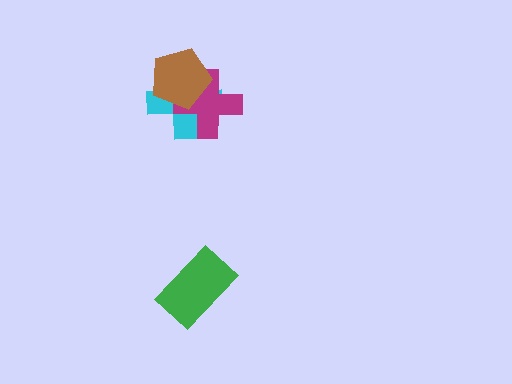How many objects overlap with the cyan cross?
2 objects overlap with the cyan cross.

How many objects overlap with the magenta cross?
2 objects overlap with the magenta cross.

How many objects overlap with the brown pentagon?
2 objects overlap with the brown pentagon.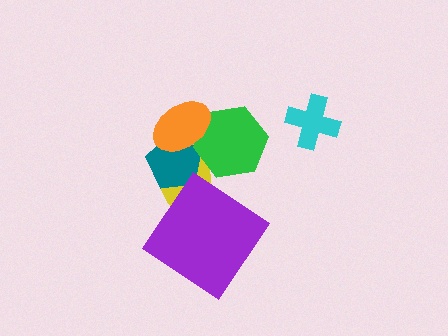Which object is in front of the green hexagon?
The orange ellipse is in front of the green hexagon.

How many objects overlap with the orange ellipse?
3 objects overlap with the orange ellipse.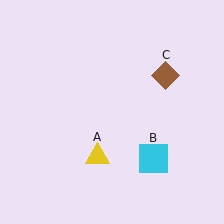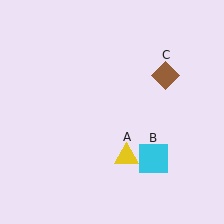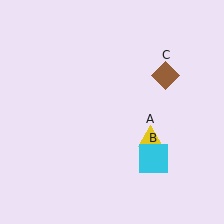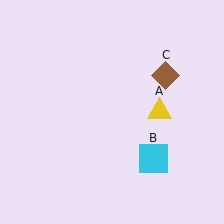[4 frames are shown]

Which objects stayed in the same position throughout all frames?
Cyan square (object B) and brown diamond (object C) remained stationary.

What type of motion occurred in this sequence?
The yellow triangle (object A) rotated counterclockwise around the center of the scene.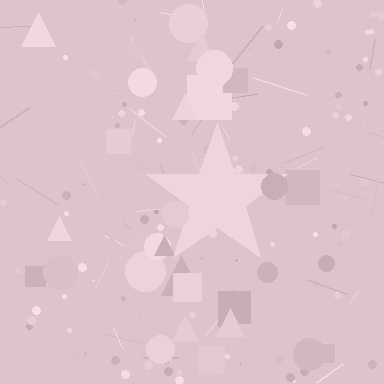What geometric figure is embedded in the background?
A star is embedded in the background.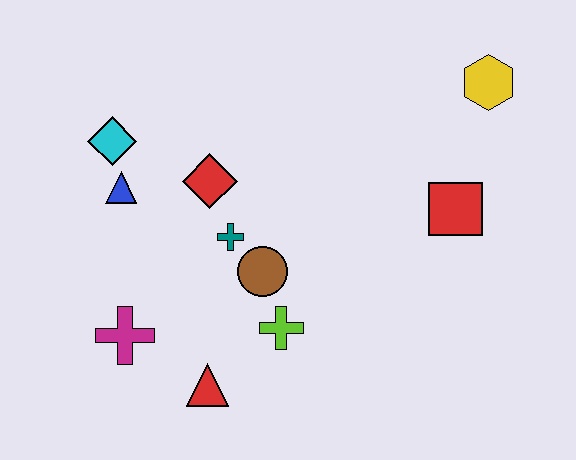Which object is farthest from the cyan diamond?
The yellow hexagon is farthest from the cyan diamond.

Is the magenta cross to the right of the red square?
No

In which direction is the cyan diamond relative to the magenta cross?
The cyan diamond is above the magenta cross.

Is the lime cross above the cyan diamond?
No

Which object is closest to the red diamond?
The teal cross is closest to the red diamond.